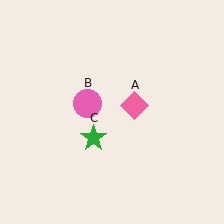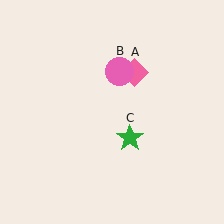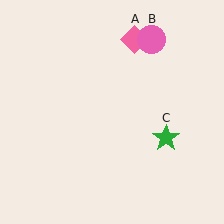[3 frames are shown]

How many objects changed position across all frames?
3 objects changed position: pink diamond (object A), pink circle (object B), green star (object C).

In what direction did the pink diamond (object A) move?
The pink diamond (object A) moved up.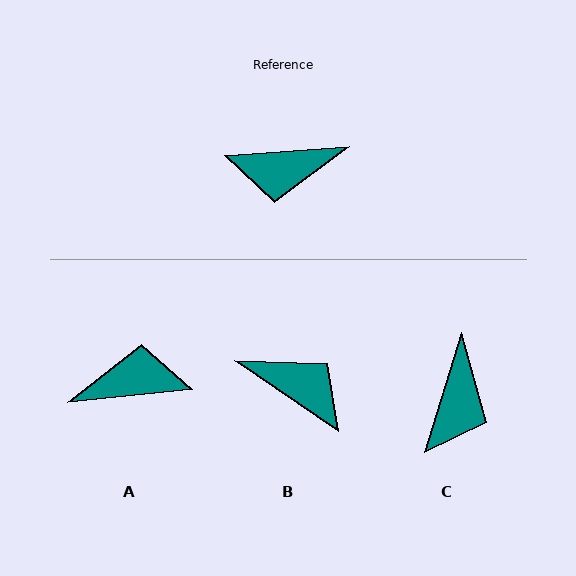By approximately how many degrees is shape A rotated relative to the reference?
Approximately 178 degrees clockwise.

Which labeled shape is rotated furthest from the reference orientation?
A, about 178 degrees away.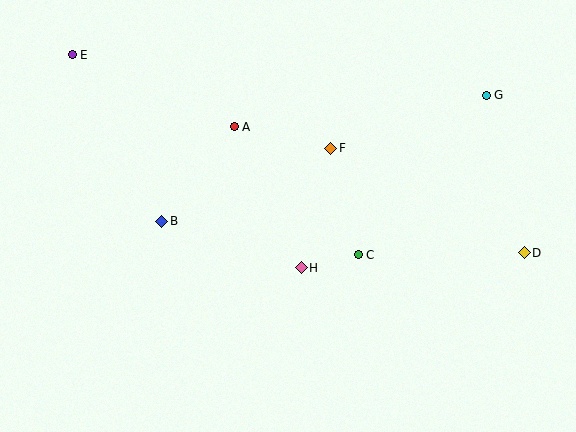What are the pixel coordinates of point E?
Point E is at (72, 55).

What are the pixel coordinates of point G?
Point G is at (486, 95).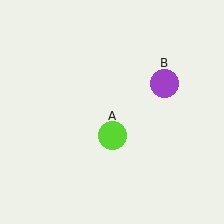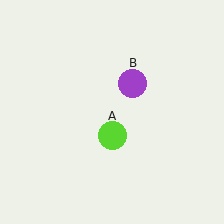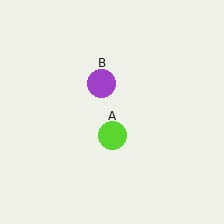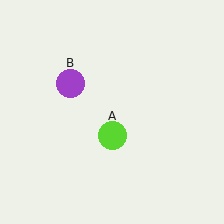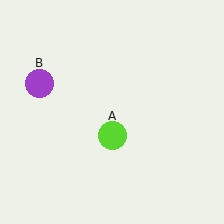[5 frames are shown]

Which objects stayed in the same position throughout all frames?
Lime circle (object A) remained stationary.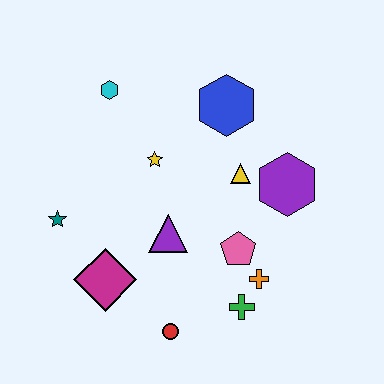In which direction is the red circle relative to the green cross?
The red circle is to the left of the green cross.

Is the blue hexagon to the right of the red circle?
Yes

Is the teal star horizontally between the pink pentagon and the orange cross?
No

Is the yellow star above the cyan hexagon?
No